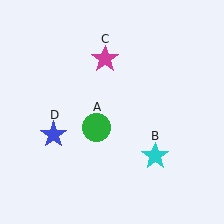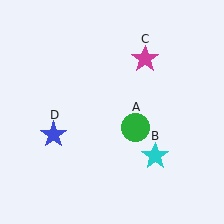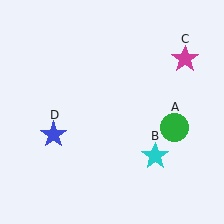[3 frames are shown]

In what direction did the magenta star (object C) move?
The magenta star (object C) moved right.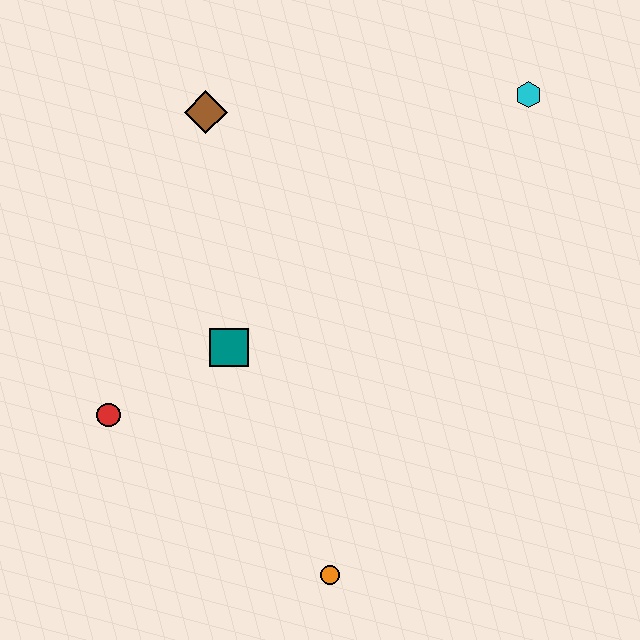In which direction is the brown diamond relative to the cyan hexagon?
The brown diamond is to the left of the cyan hexagon.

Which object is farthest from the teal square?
The cyan hexagon is farthest from the teal square.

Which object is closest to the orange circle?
The teal square is closest to the orange circle.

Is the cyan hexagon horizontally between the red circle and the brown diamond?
No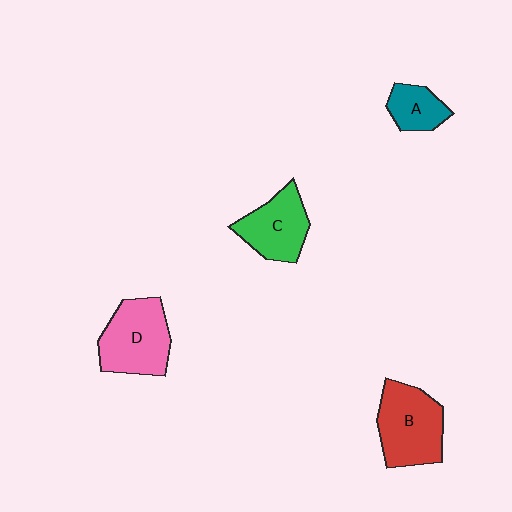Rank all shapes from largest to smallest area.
From largest to smallest: B (red), D (pink), C (green), A (teal).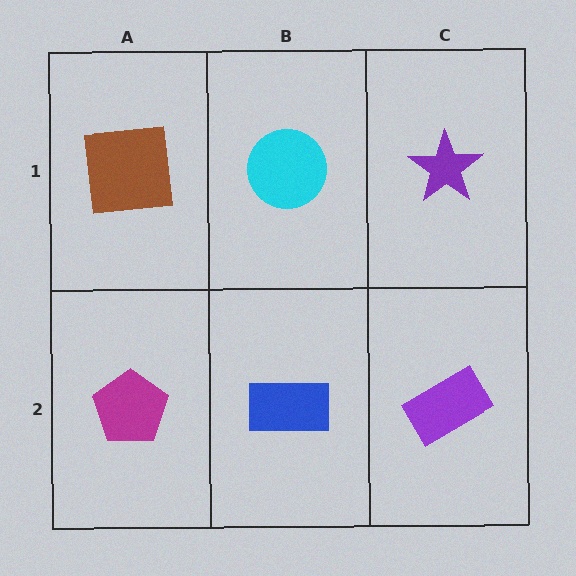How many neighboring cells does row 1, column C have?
2.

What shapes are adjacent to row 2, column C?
A purple star (row 1, column C), a blue rectangle (row 2, column B).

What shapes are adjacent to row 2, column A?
A brown square (row 1, column A), a blue rectangle (row 2, column B).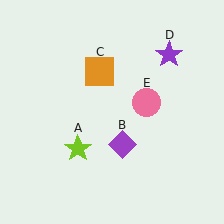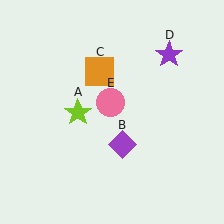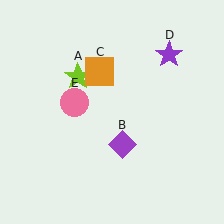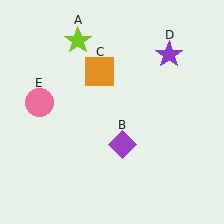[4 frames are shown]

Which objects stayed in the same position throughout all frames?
Purple diamond (object B) and orange square (object C) and purple star (object D) remained stationary.